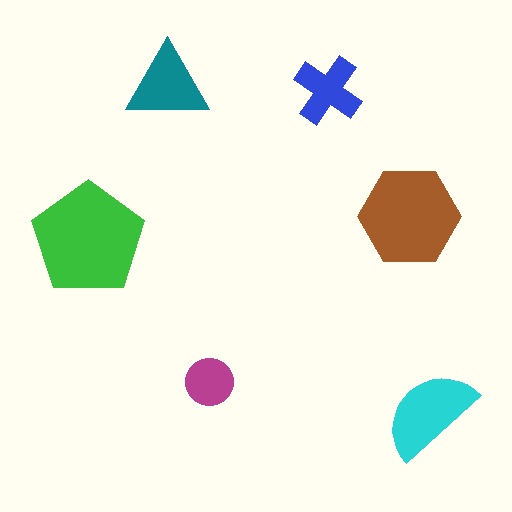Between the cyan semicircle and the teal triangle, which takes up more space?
The cyan semicircle.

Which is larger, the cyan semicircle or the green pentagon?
The green pentagon.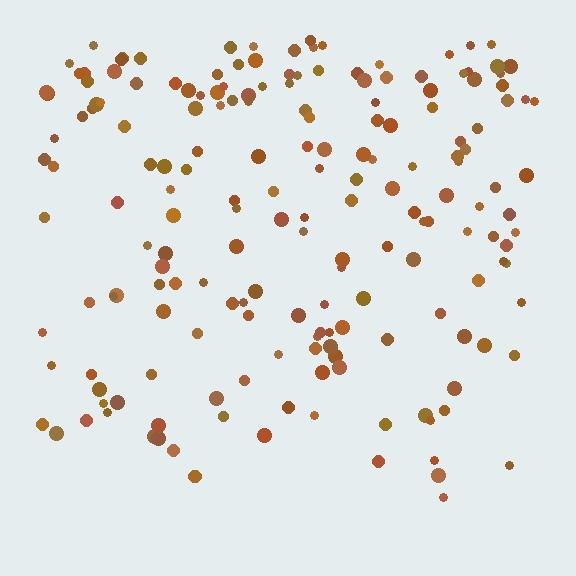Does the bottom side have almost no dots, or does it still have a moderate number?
Still a moderate number, just noticeably fewer than the top.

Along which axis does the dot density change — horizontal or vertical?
Vertical.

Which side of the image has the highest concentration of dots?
The top.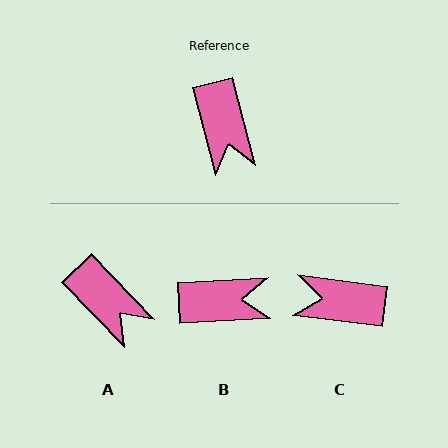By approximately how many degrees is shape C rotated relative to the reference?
Approximately 112 degrees clockwise.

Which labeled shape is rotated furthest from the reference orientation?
C, about 112 degrees away.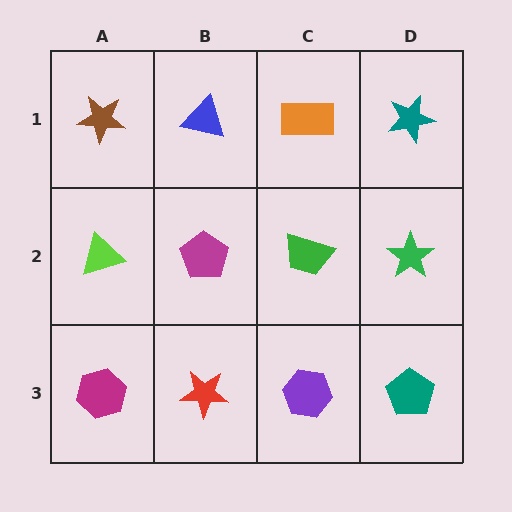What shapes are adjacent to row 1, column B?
A magenta pentagon (row 2, column B), a brown star (row 1, column A), an orange rectangle (row 1, column C).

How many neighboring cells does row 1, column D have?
2.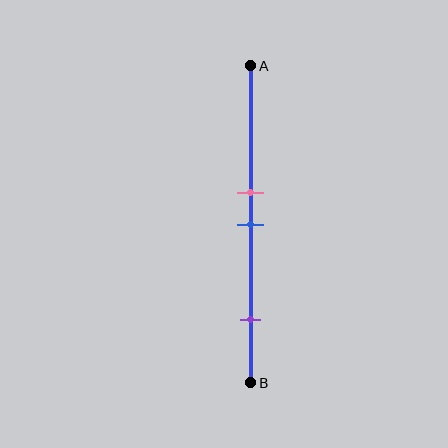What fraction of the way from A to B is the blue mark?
The blue mark is approximately 50% (0.5) of the way from A to B.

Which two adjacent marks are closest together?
The pink and blue marks are the closest adjacent pair.